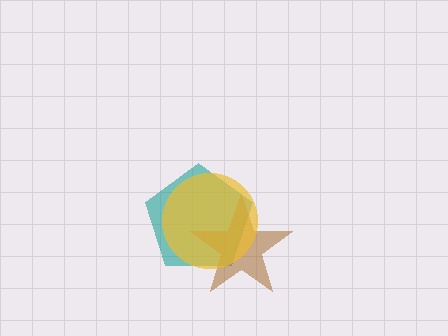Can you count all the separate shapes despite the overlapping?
Yes, there are 3 separate shapes.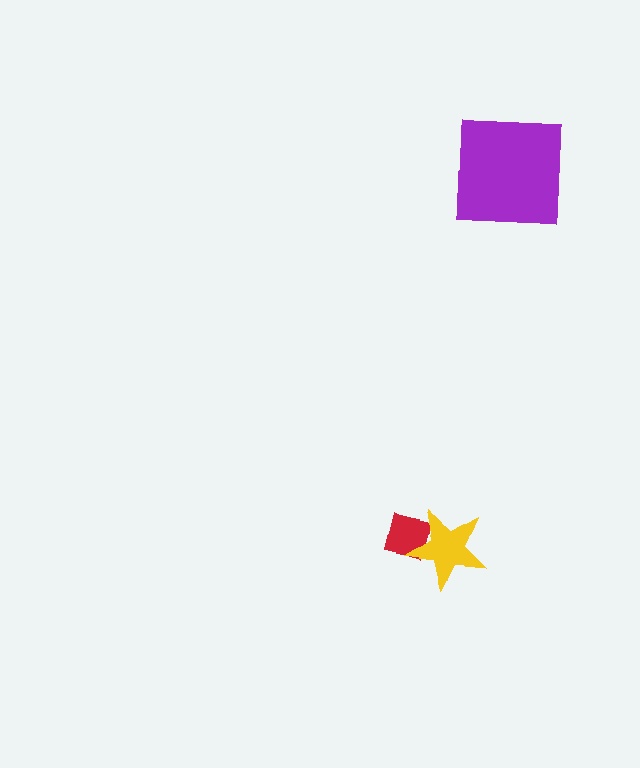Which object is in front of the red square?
The yellow star is in front of the red square.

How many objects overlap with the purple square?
0 objects overlap with the purple square.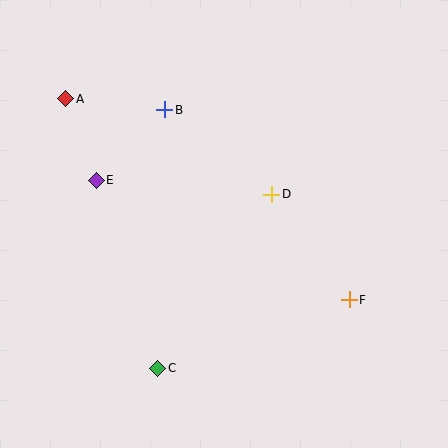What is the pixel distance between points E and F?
The distance between E and F is 280 pixels.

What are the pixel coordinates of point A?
Point A is at (66, 99).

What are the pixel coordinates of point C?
Point C is at (158, 368).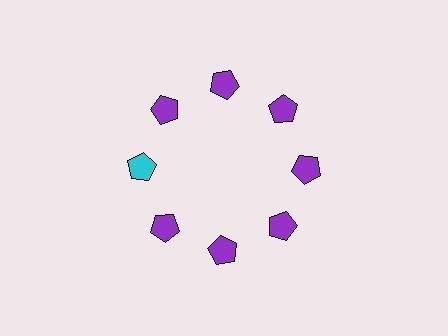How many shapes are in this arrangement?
There are 8 shapes arranged in a ring pattern.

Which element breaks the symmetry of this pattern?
The cyan pentagon at roughly the 9 o'clock position breaks the symmetry. All other shapes are purple pentagons.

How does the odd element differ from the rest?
It has a different color: cyan instead of purple.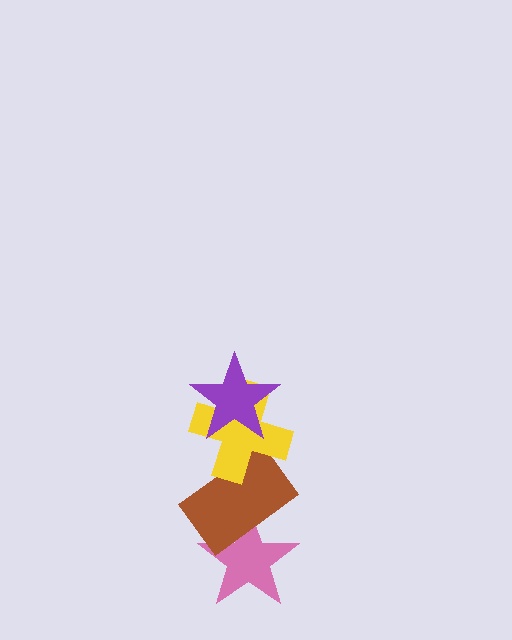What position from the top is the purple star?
The purple star is 1st from the top.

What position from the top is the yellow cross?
The yellow cross is 2nd from the top.